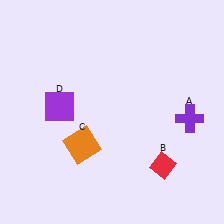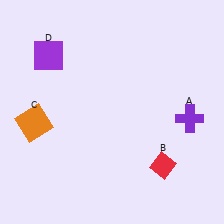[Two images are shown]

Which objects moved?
The objects that moved are: the orange square (C), the purple square (D).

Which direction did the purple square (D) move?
The purple square (D) moved up.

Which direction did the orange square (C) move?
The orange square (C) moved left.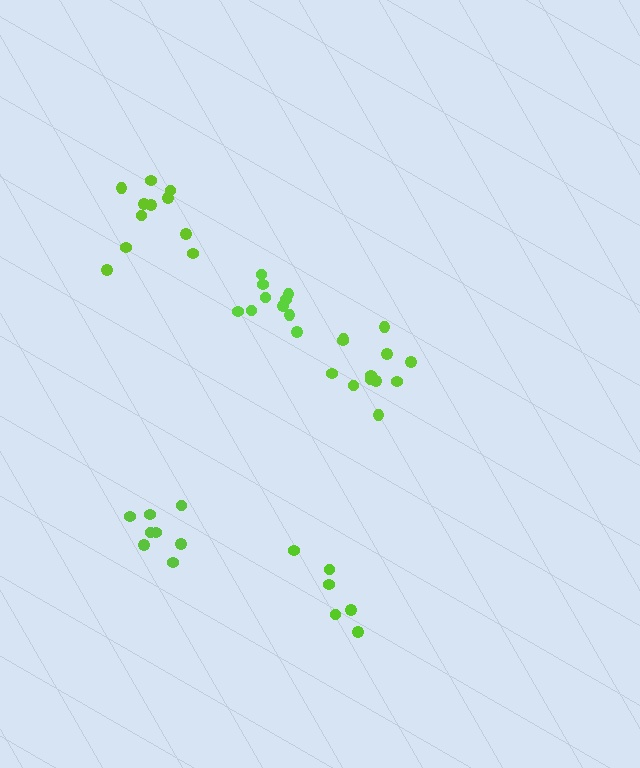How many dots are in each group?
Group 1: 6 dots, Group 2: 12 dots, Group 3: 8 dots, Group 4: 10 dots, Group 5: 11 dots (47 total).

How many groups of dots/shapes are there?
There are 5 groups.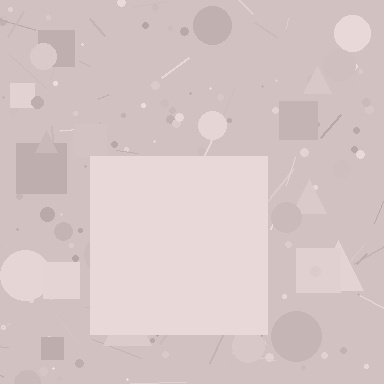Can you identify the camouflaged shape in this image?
The camouflaged shape is a square.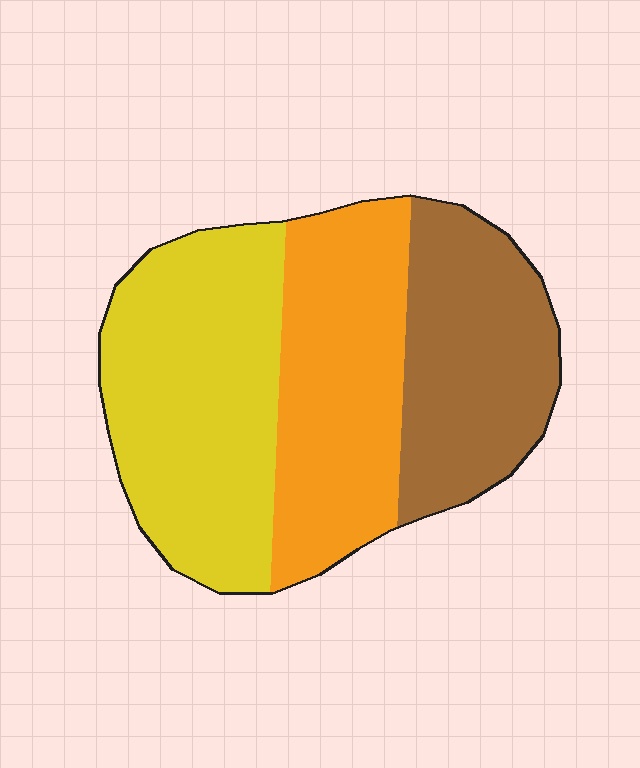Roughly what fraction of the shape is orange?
Orange covers about 30% of the shape.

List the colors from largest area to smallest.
From largest to smallest: yellow, orange, brown.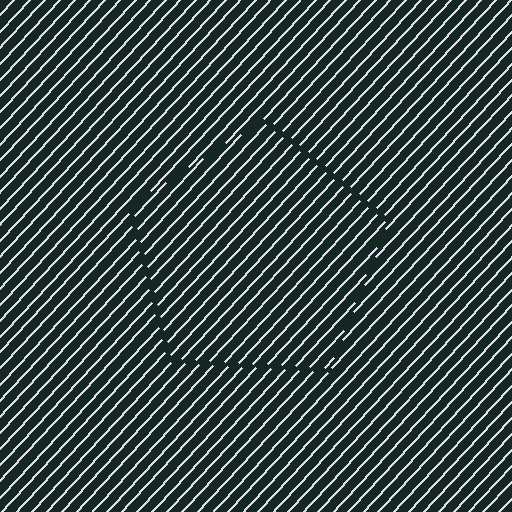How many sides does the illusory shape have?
5 sides — the line-ends trace a pentagon.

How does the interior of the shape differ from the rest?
The interior of the shape contains the same grating, shifted by half a period — the contour is defined by the phase discontinuity where line-ends from the inner and outer gratings abut.